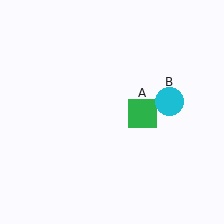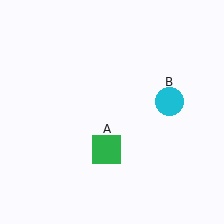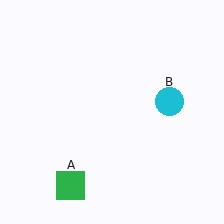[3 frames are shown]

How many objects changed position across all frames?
1 object changed position: green square (object A).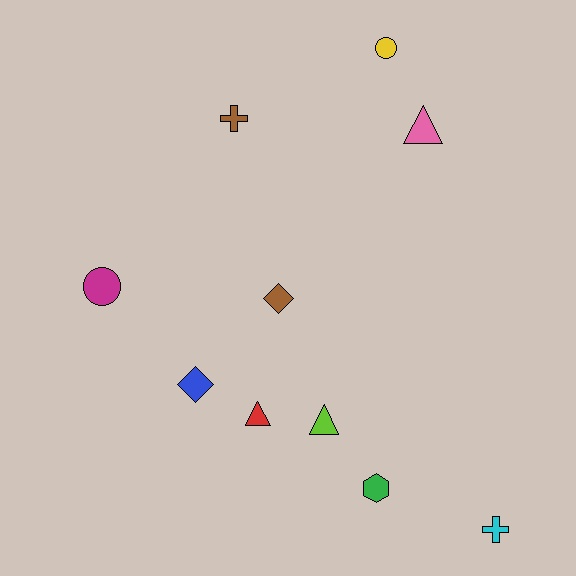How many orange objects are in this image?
There are no orange objects.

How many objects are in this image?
There are 10 objects.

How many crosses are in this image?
There are 2 crosses.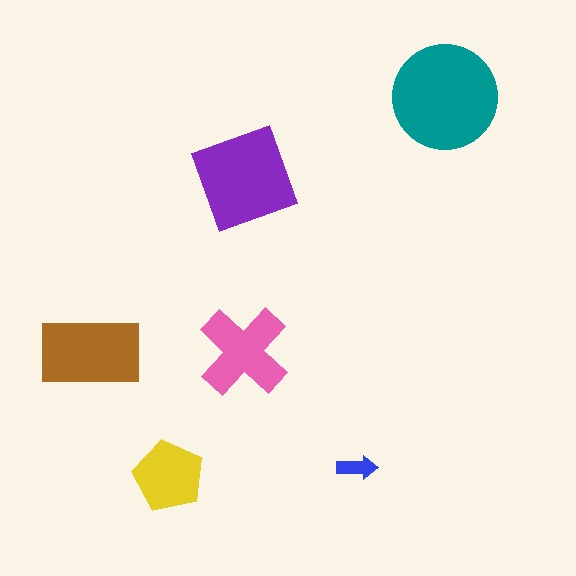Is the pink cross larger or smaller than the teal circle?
Smaller.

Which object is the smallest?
The blue arrow.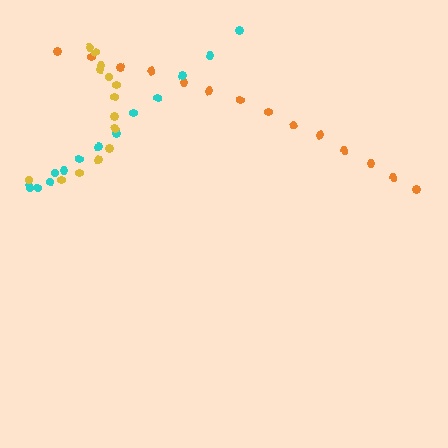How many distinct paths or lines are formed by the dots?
There are 3 distinct paths.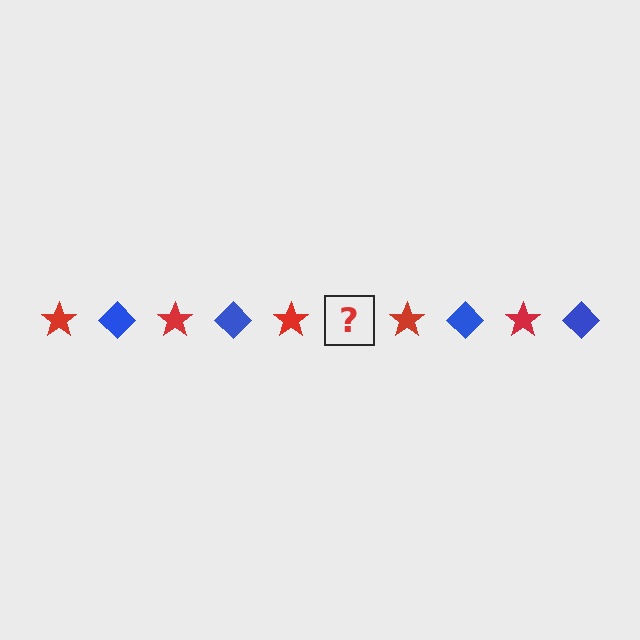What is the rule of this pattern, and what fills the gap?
The rule is that the pattern alternates between red star and blue diamond. The gap should be filled with a blue diamond.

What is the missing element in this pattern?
The missing element is a blue diamond.